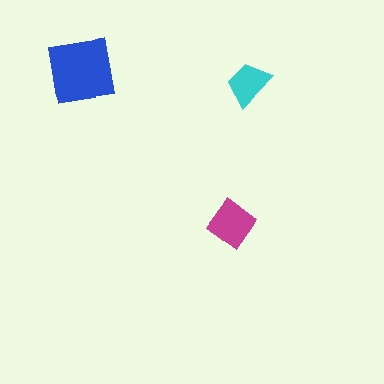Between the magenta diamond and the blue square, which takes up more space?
The blue square.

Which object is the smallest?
The cyan trapezoid.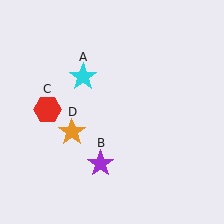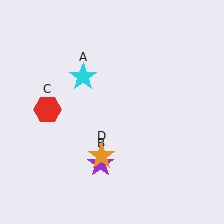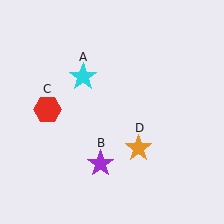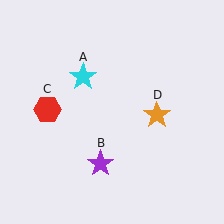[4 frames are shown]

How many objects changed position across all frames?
1 object changed position: orange star (object D).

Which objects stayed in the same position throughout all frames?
Cyan star (object A) and purple star (object B) and red hexagon (object C) remained stationary.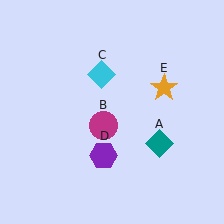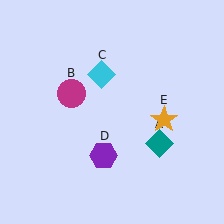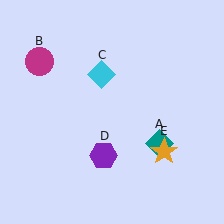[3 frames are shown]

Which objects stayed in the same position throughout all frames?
Teal diamond (object A) and cyan diamond (object C) and purple hexagon (object D) remained stationary.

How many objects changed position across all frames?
2 objects changed position: magenta circle (object B), orange star (object E).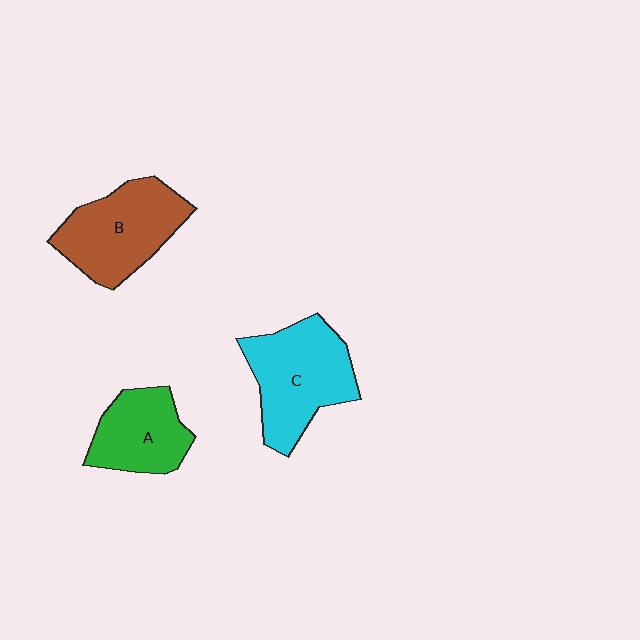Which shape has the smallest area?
Shape A (green).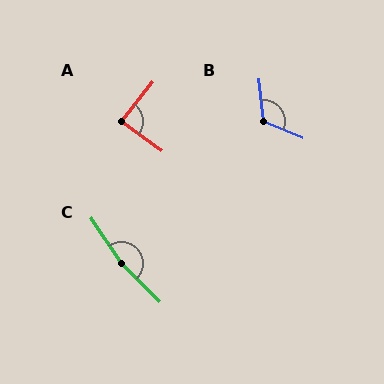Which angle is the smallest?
A, at approximately 87 degrees.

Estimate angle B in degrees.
Approximately 118 degrees.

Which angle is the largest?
C, at approximately 169 degrees.